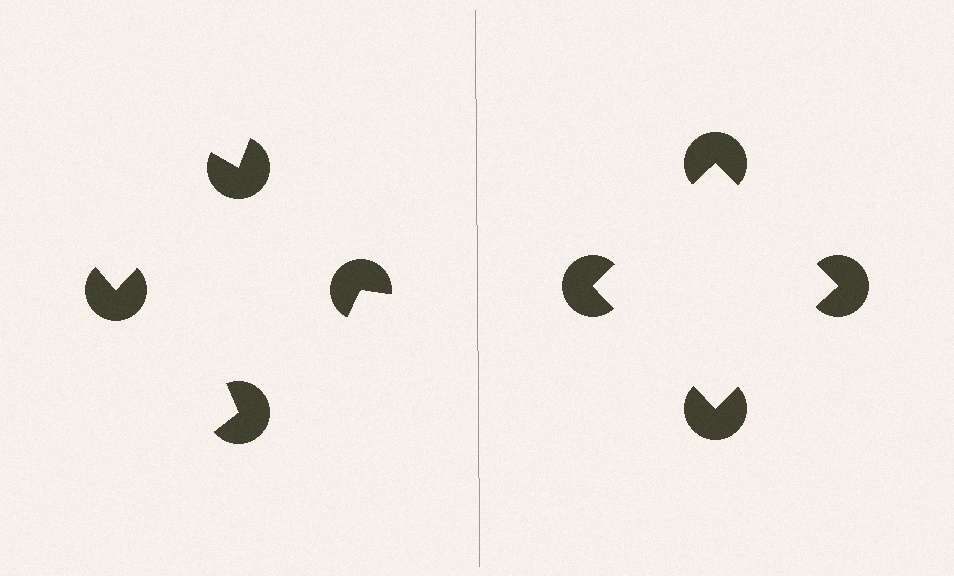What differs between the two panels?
The pac-man discs are positioned identically on both sides; only the wedge orientations differ. On the right they align to a square; on the left they are misaligned.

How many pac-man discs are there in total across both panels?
8 — 4 on each side.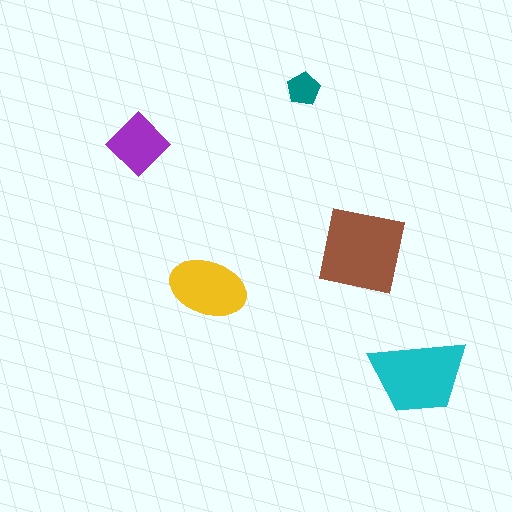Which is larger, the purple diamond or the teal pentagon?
The purple diamond.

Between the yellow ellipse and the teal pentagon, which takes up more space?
The yellow ellipse.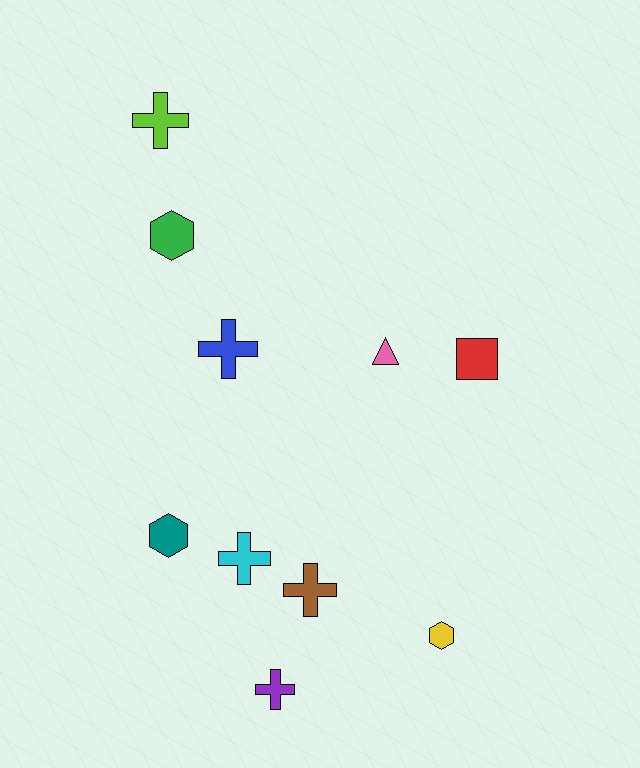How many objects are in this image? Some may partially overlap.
There are 10 objects.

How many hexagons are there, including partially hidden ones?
There are 3 hexagons.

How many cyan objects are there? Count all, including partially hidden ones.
There is 1 cyan object.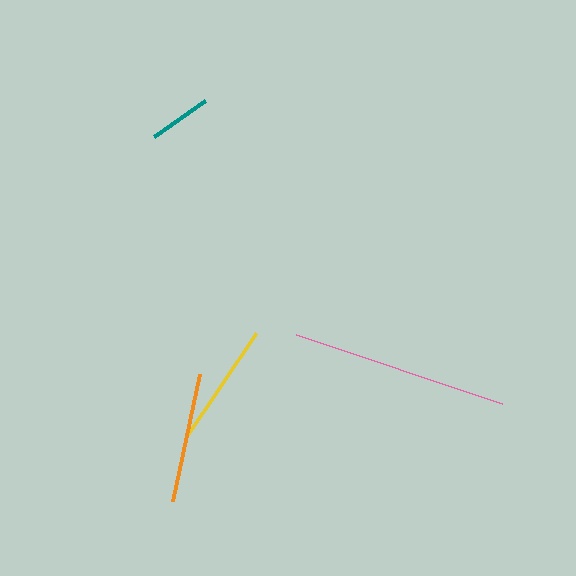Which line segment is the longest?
The pink line is the longest at approximately 218 pixels.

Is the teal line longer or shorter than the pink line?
The pink line is longer than the teal line.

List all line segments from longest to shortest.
From longest to shortest: pink, orange, yellow, teal.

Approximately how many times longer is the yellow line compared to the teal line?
The yellow line is approximately 2.0 times the length of the teal line.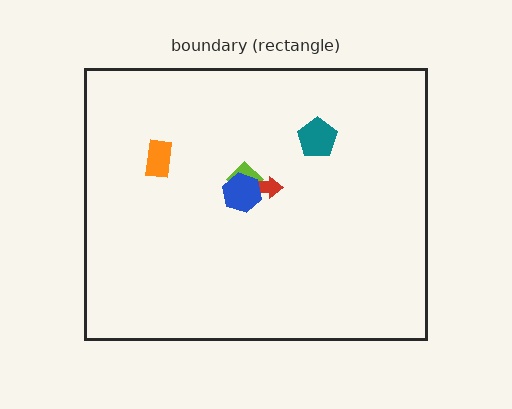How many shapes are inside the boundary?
5 inside, 0 outside.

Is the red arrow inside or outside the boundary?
Inside.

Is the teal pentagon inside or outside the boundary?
Inside.